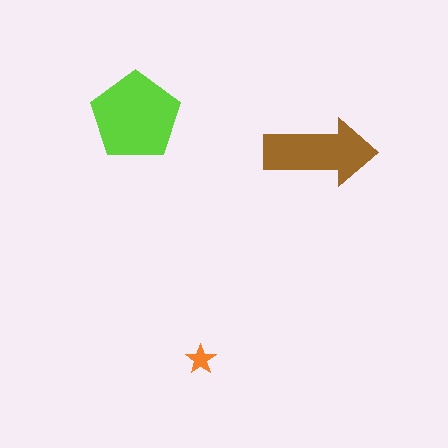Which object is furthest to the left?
The lime pentagon is leftmost.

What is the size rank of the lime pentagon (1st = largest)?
1st.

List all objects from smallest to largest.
The orange star, the brown arrow, the lime pentagon.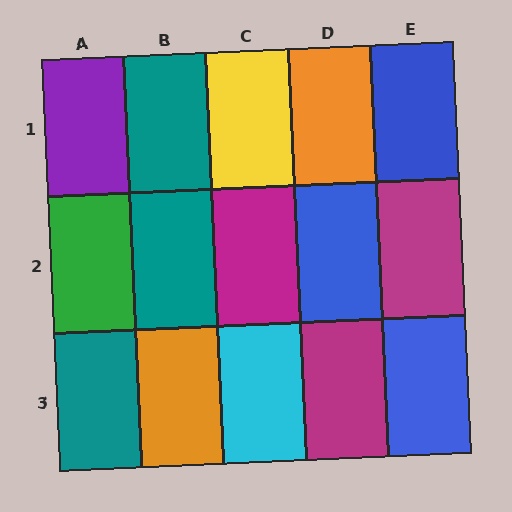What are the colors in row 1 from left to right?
Purple, teal, yellow, orange, blue.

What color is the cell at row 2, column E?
Magenta.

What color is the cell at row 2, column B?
Teal.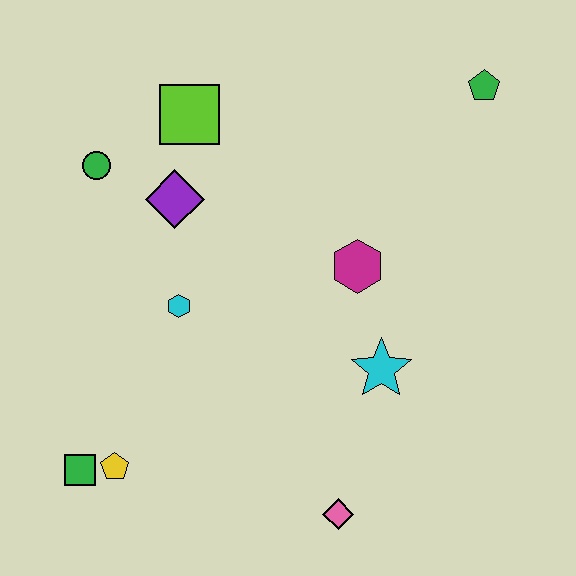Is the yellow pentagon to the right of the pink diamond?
No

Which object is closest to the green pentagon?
The magenta hexagon is closest to the green pentagon.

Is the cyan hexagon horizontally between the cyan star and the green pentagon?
No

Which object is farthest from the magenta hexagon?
The green square is farthest from the magenta hexagon.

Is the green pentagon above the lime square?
Yes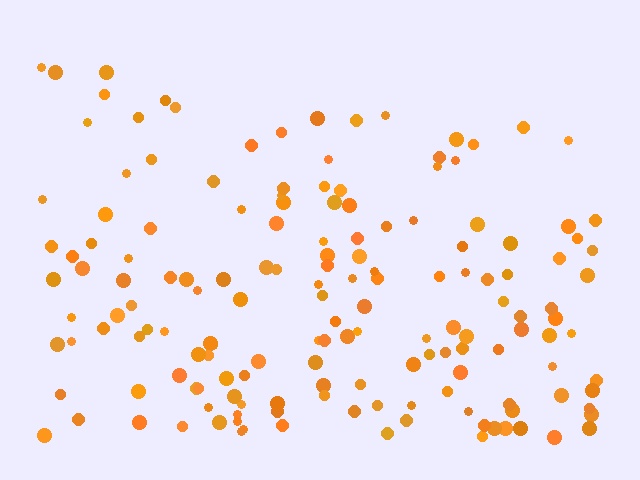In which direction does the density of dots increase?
From top to bottom, with the bottom side densest.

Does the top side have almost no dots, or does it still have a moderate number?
Still a moderate number, just noticeably fewer than the bottom.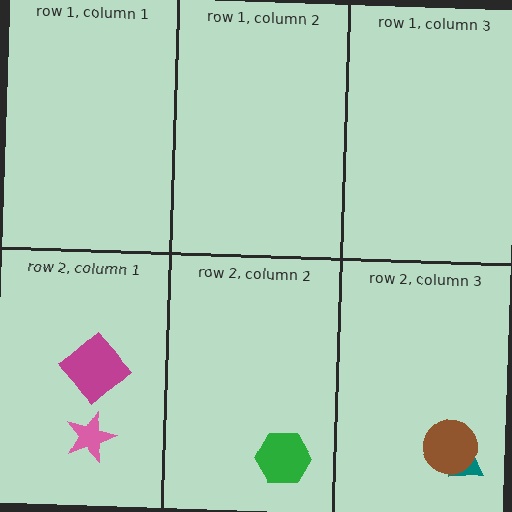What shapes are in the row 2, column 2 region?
The green hexagon.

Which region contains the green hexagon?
The row 2, column 2 region.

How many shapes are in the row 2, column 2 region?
1.